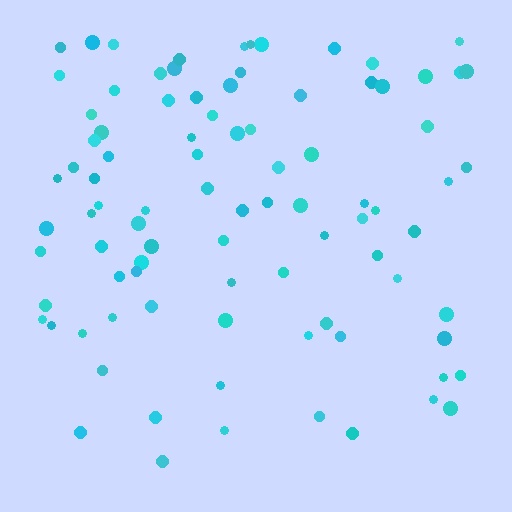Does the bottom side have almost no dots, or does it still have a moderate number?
Still a moderate number, just noticeably fewer than the top.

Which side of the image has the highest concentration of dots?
The top.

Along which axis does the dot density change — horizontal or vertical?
Vertical.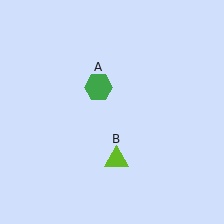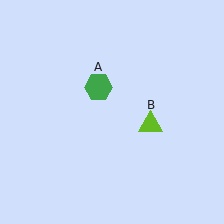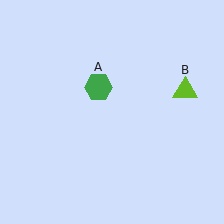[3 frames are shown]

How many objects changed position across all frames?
1 object changed position: lime triangle (object B).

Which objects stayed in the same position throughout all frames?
Green hexagon (object A) remained stationary.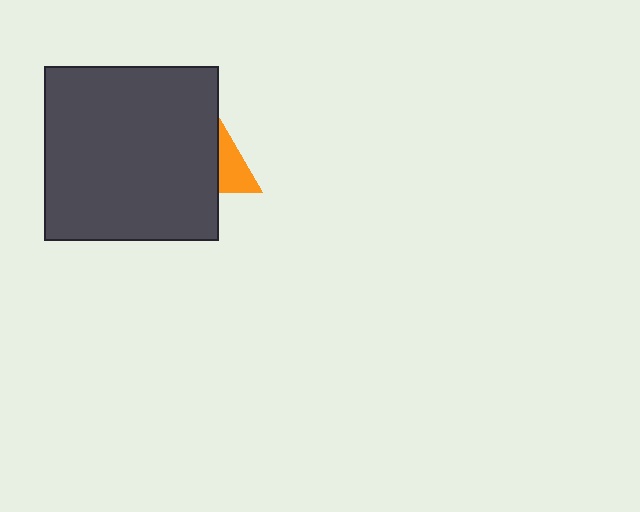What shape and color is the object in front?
The object in front is a dark gray square.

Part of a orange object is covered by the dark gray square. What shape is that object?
It is a triangle.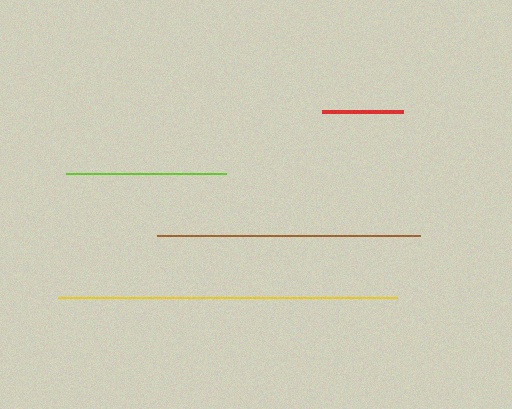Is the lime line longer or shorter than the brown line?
The brown line is longer than the lime line.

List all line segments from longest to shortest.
From longest to shortest: yellow, brown, lime, red.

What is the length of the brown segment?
The brown segment is approximately 264 pixels long.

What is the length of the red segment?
The red segment is approximately 80 pixels long.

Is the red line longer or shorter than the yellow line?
The yellow line is longer than the red line.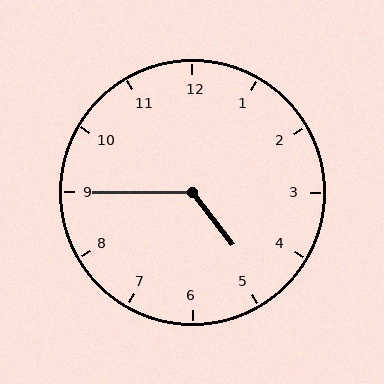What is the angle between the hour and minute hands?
Approximately 128 degrees.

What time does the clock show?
4:45.